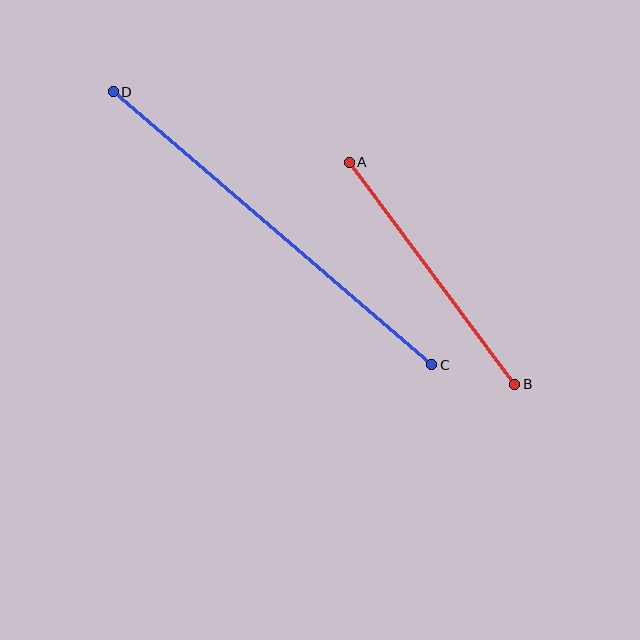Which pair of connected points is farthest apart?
Points C and D are farthest apart.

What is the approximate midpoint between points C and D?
The midpoint is at approximately (273, 228) pixels.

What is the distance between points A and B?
The distance is approximately 277 pixels.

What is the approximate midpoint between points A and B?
The midpoint is at approximately (432, 273) pixels.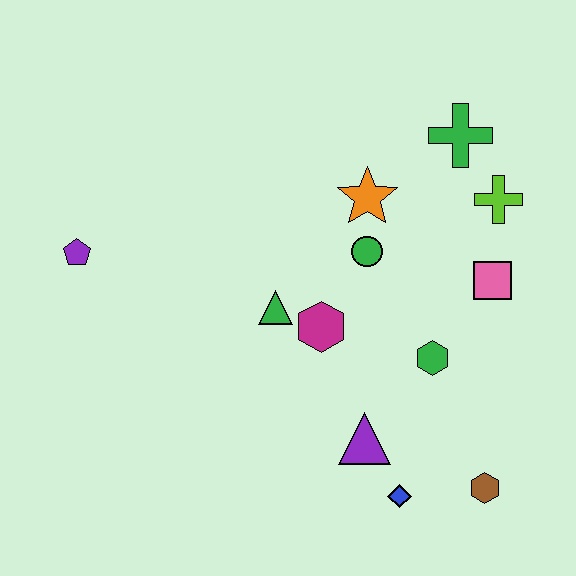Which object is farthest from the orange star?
The brown hexagon is farthest from the orange star.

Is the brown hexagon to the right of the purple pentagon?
Yes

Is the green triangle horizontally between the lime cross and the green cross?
No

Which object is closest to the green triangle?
The magenta hexagon is closest to the green triangle.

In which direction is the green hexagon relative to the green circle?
The green hexagon is below the green circle.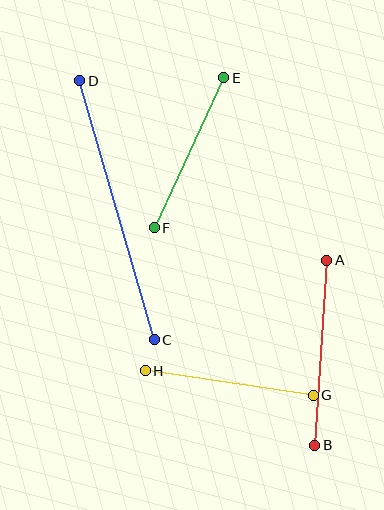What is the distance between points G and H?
The distance is approximately 170 pixels.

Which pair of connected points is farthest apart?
Points C and D are farthest apart.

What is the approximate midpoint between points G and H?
The midpoint is at approximately (229, 383) pixels.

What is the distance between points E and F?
The distance is approximately 165 pixels.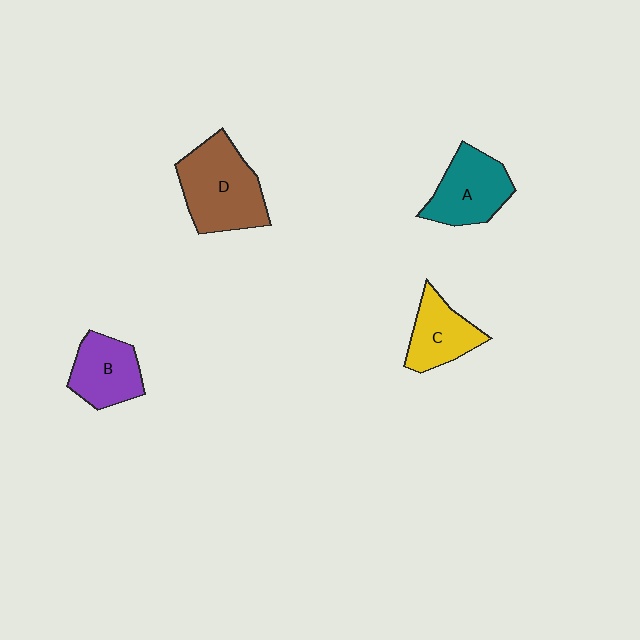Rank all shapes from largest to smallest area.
From largest to smallest: D (brown), A (teal), B (purple), C (yellow).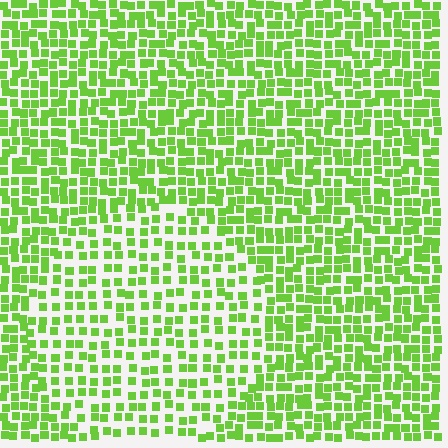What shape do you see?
I see a circle.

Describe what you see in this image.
The image contains small lime elements arranged at two different densities. A circle-shaped region is visible where the elements are less densely packed than the surrounding area.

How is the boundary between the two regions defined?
The boundary is defined by a change in element density (approximately 1.6x ratio). All elements are the same color, size, and shape.